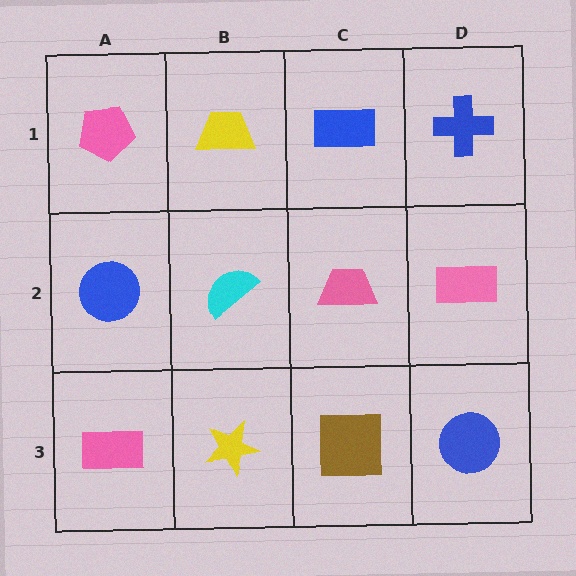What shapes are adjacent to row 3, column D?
A pink rectangle (row 2, column D), a brown square (row 3, column C).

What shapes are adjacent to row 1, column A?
A blue circle (row 2, column A), a yellow trapezoid (row 1, column B).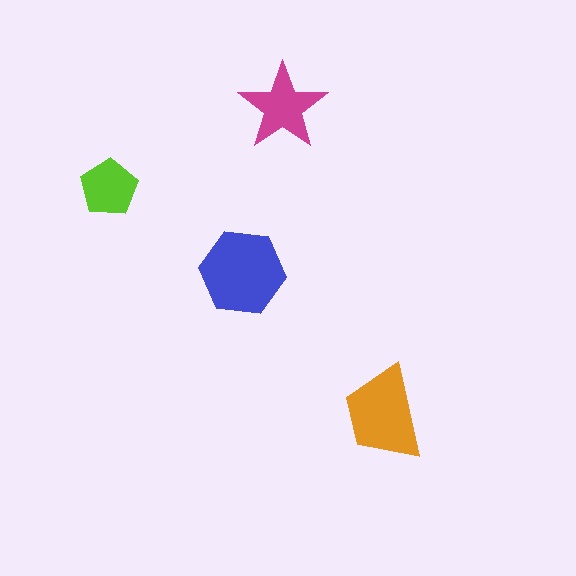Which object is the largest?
The blue hexagon.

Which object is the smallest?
The lime pentagon.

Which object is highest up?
The magenta star is topmost.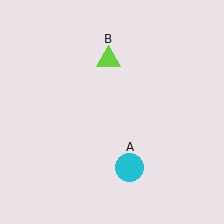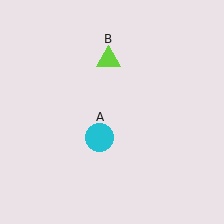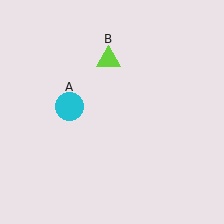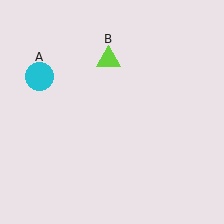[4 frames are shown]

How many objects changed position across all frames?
1 object changed position: cyan circle (object A).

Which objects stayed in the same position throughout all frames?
Lime triangle (object B) remained stationary.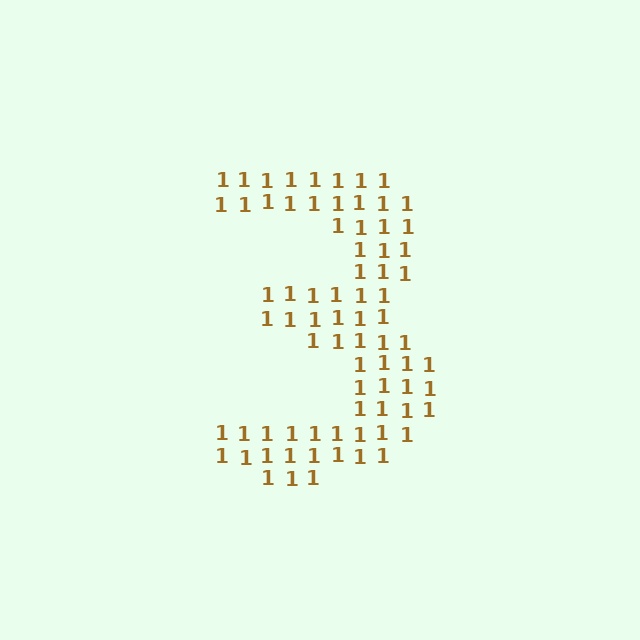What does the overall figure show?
The overall figure shows the digit 3.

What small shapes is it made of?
It is made of small digit 1's.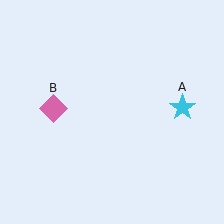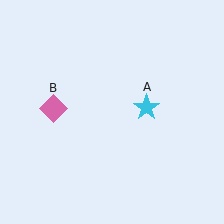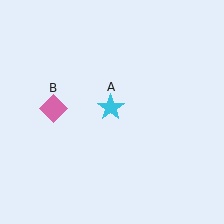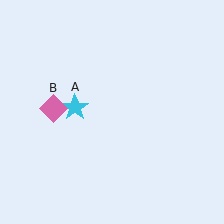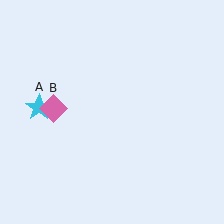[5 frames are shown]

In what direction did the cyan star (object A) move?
The cyan star (object A) moved left.